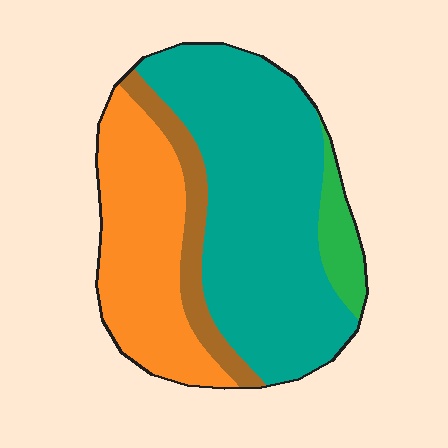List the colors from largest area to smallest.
From largest to smallest: teal, orange, brown, green.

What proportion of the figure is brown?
Brown takes up about one tenth (1/10) of the figure.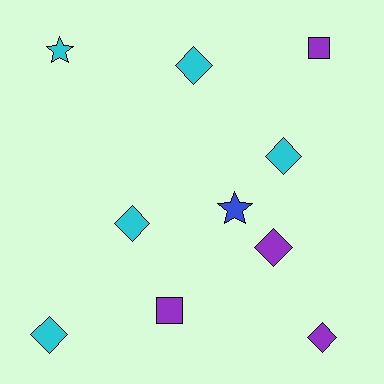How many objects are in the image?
There are 10 objects.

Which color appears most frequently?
Cyan, with 5 objects.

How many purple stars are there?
There are no purple stars.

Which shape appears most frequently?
Diamond, with 6 objects.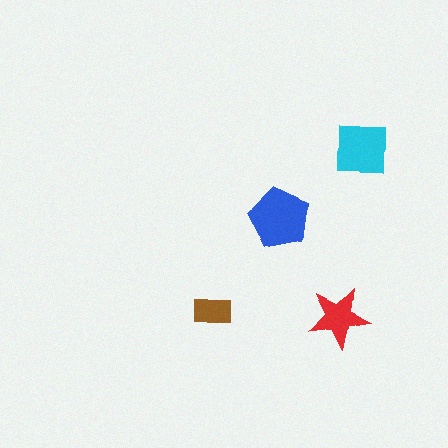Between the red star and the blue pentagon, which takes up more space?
The blue pentagon.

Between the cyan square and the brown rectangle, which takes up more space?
The cyan square.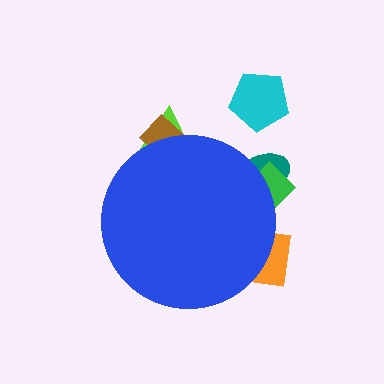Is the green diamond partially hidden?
Yes, the green diamond is partially hidden behind the blue circle.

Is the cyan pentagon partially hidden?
No, the cyan pentagon is fully visible.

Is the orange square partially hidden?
Yes, the orange square is partially hidden behind the blue circle.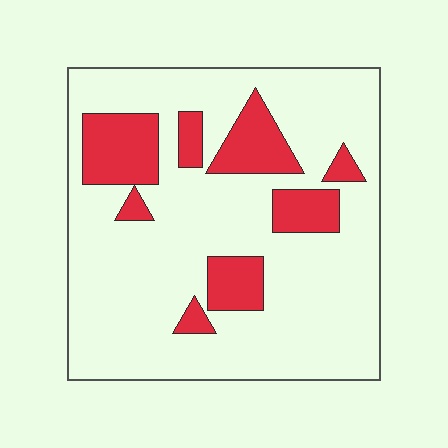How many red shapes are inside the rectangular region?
8.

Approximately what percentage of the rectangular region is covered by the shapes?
Approximately 20%.